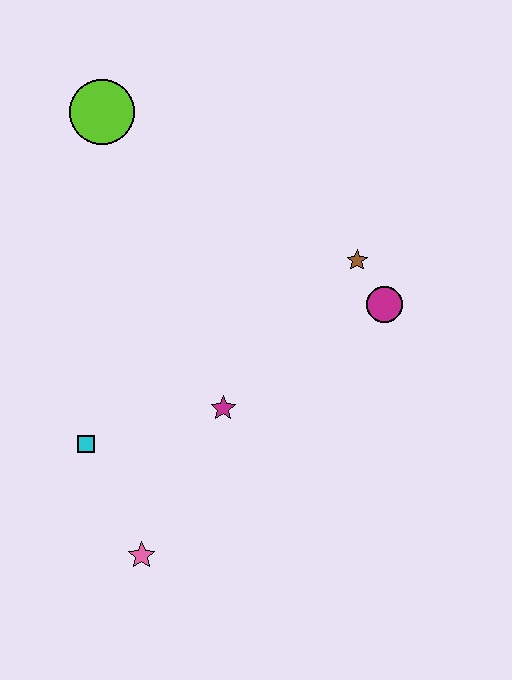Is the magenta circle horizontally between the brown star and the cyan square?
No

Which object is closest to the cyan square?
The pink star is closest to the cyan square.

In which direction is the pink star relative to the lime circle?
The pink star is below the lime circle.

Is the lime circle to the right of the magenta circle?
No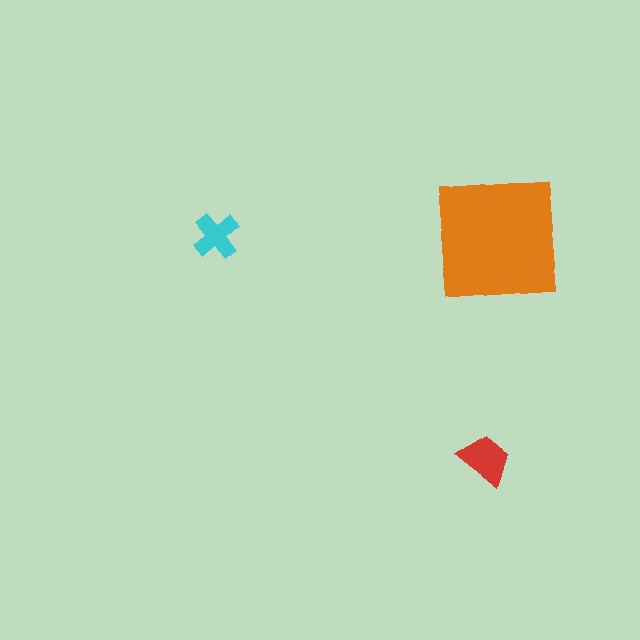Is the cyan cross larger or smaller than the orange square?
Smaller.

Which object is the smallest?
The cyan cross.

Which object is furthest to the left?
The cyan cross is leftmost.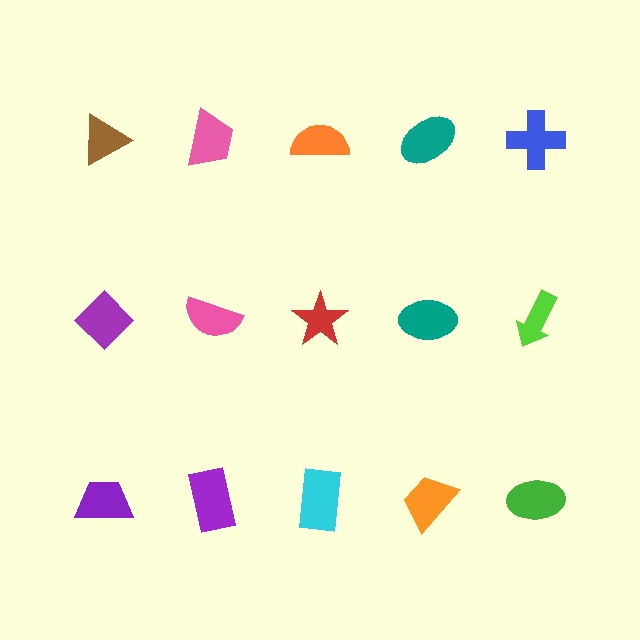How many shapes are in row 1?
5 shapes.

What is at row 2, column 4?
A teal ellipse.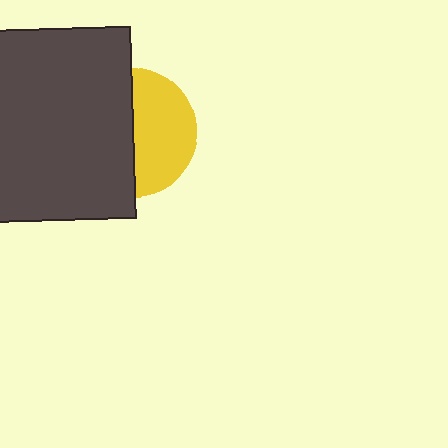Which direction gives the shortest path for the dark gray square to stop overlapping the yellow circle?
Moving left gives the shortest separation.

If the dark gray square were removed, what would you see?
You would see the complete yellow circle.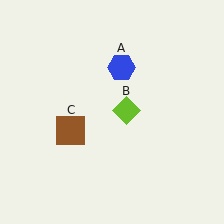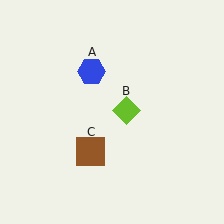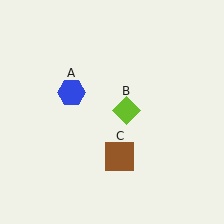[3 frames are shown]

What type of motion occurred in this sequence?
The blue hexagon (object A), brown square (object C) rotated counterclockwise around the center of the scene.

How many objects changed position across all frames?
2 objects changed position: blue hexagon (object A), brown square (object C).